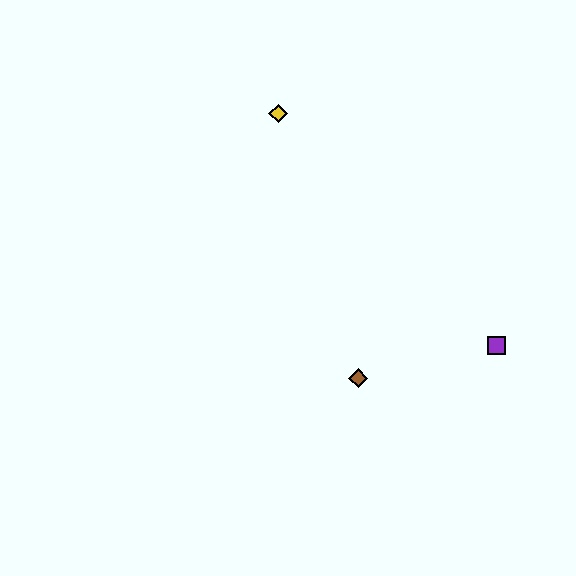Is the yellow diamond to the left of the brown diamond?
Yes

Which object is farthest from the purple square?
The yellow diamond is farthest from the purple square.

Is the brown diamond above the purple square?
No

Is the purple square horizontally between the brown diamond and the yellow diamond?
No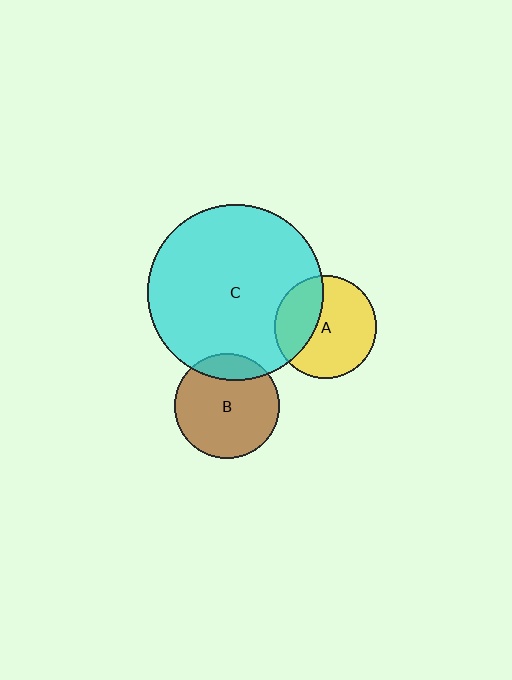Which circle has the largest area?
Circle C (cyan).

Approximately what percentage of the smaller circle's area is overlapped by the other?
Approximately 35%.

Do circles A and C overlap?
Yes.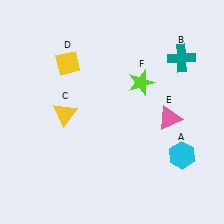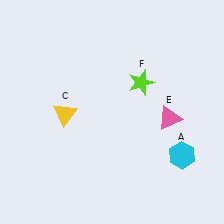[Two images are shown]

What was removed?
The teal cross (B), the yellow diamond (D) were removed in Image 2.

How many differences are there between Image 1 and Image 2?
There are 2 differences between the two images.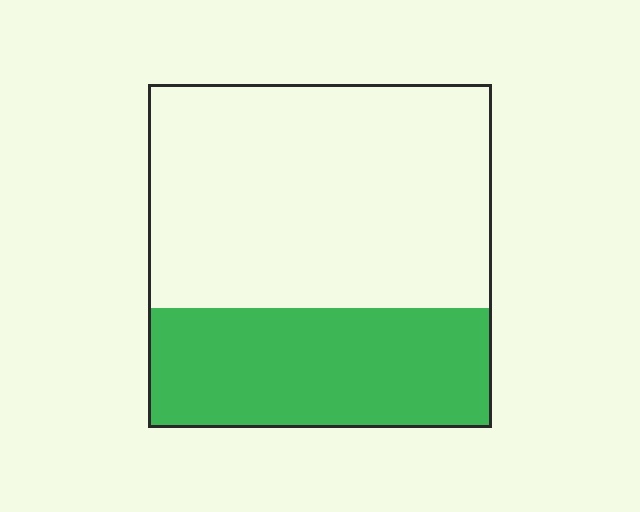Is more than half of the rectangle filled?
No.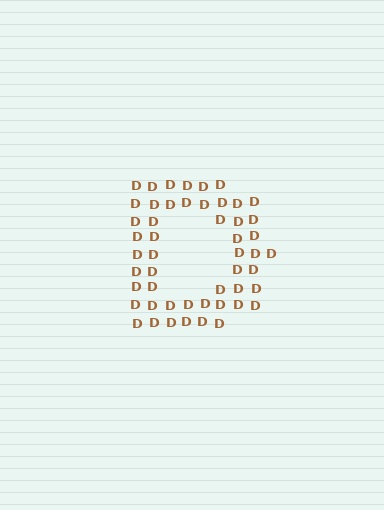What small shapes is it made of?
It is made of small letter D's.